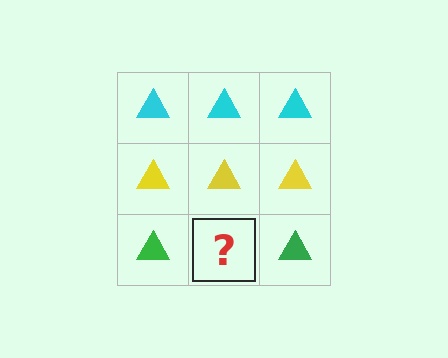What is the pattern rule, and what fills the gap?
The rule is that each row has a consistent color. The gap should be filled with a green triangle.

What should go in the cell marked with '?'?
The missing cell should contain a green triangle.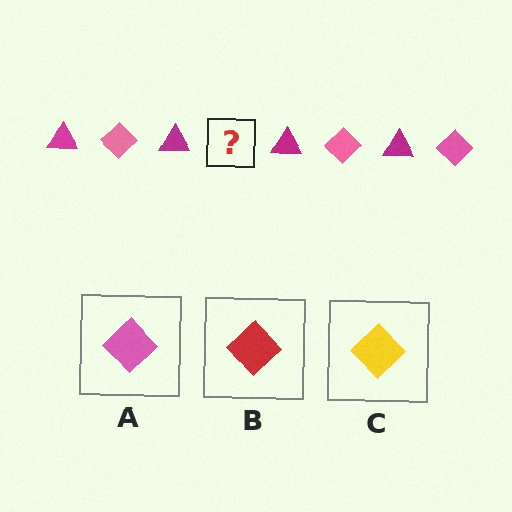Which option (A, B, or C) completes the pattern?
A.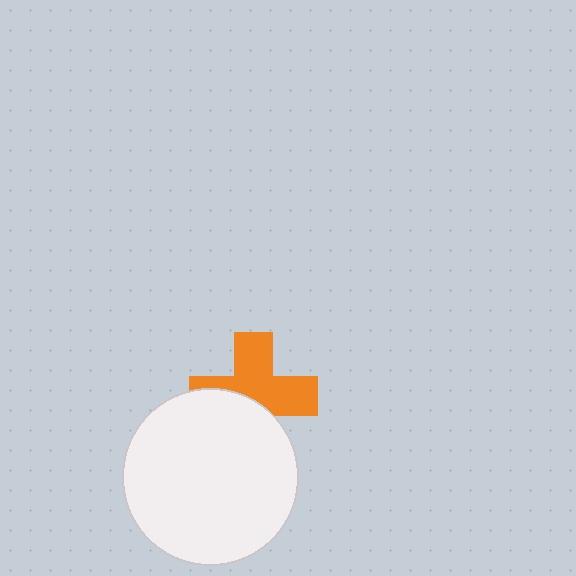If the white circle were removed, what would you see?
You would see the complete orange cross.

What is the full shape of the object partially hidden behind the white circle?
The partially hidden object is an orange cross.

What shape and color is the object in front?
The object in front is a white circle.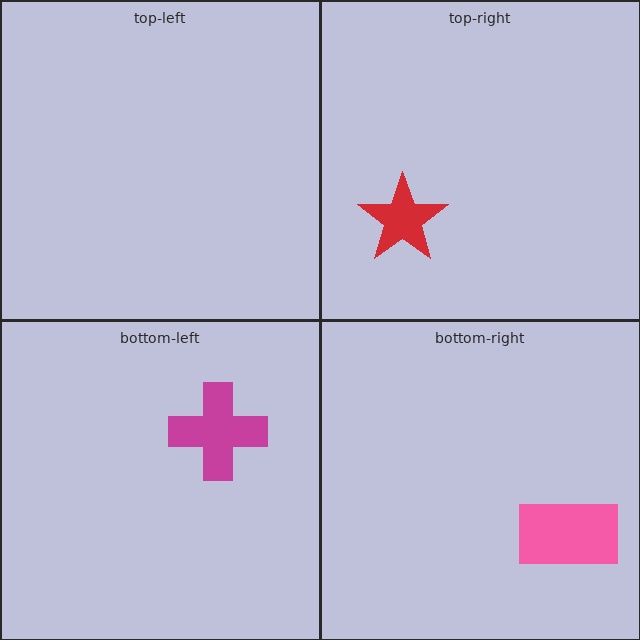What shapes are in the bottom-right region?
The pink rectangle.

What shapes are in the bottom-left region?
The magenta cross.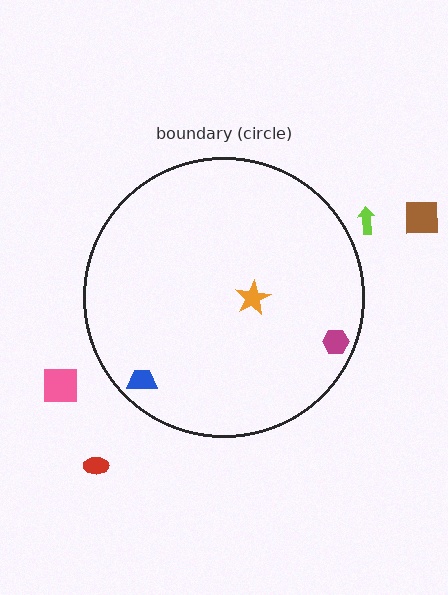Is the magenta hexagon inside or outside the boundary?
Inside.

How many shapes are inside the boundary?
3 inside, 4 outside.